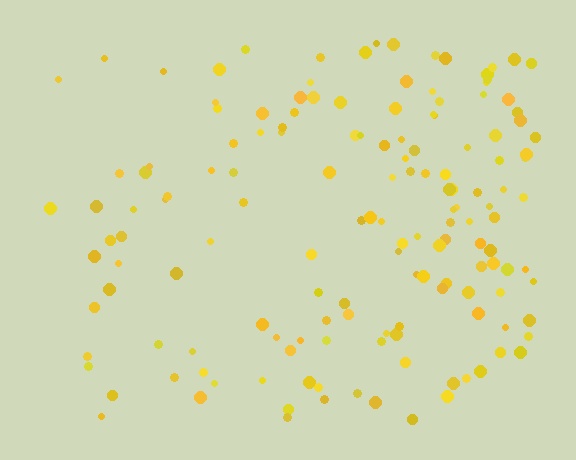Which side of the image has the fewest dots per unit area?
The left.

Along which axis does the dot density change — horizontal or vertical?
Horizontal.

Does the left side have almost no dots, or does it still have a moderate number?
Still a moderate number, just noticeably fewer than the right.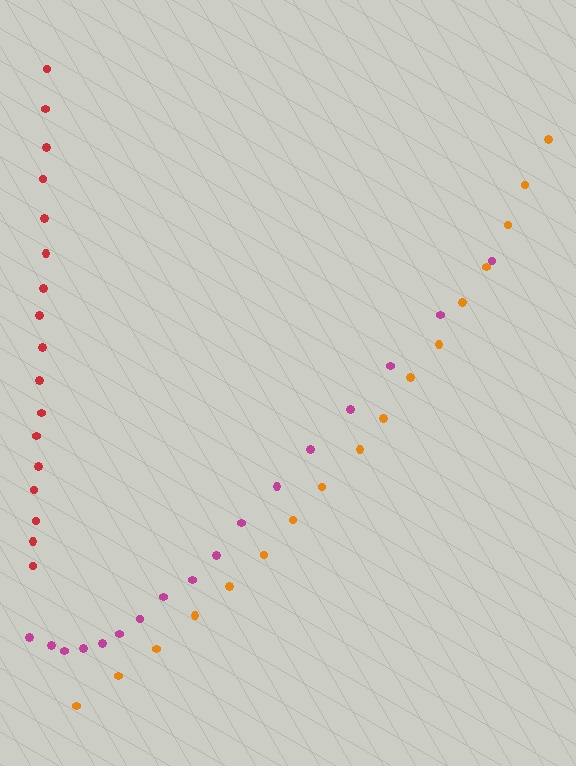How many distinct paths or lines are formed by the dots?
There are 3 distinct paths.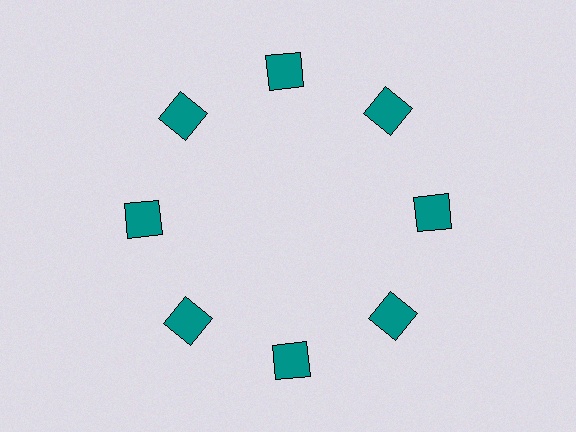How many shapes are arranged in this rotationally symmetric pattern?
There are 8 shapes, arranged in 8 groups of 1.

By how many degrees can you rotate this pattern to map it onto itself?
The pattern maps onto itself every 45 degrees of rotation.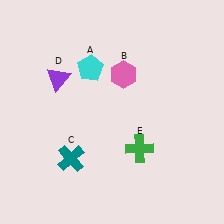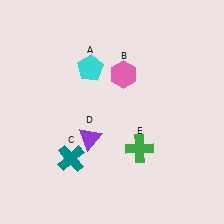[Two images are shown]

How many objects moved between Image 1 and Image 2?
1 object moved between the two images.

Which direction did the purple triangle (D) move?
The purple triangle (D) moved down.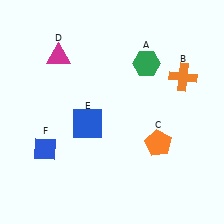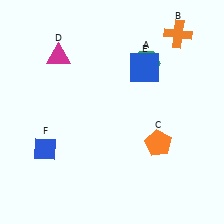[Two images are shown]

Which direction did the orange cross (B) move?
The orange cross (B) moved up.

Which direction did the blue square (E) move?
The blue square (E) moved right.